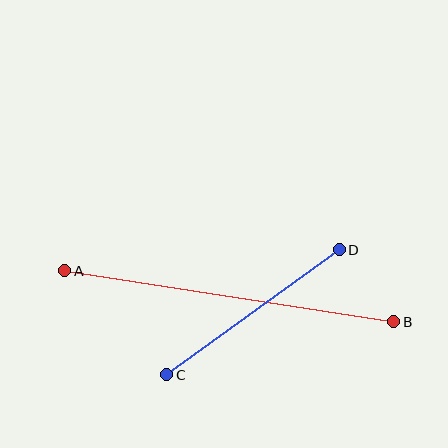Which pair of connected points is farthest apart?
Points A and B are farthest apart.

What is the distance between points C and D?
The distance is approximately 213 pixels.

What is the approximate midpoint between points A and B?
The midpoint is at approximately (229, 296) pixels.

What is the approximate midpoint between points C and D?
The midpoint is at approximately (253, 312) pixels.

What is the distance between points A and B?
The distance is approximately 333 pixels.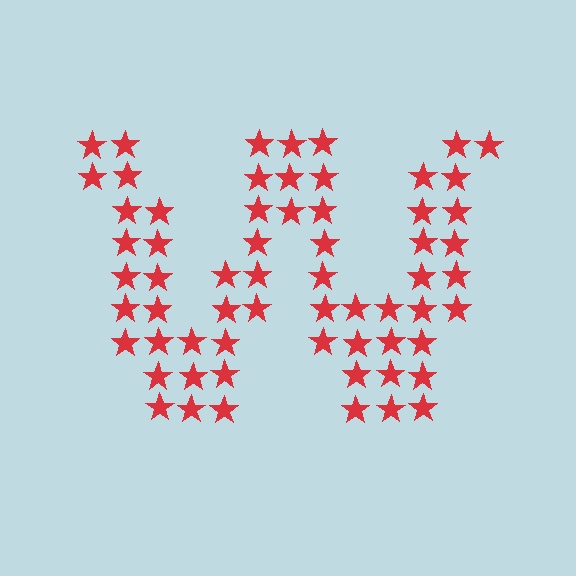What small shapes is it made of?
It is made of small stars.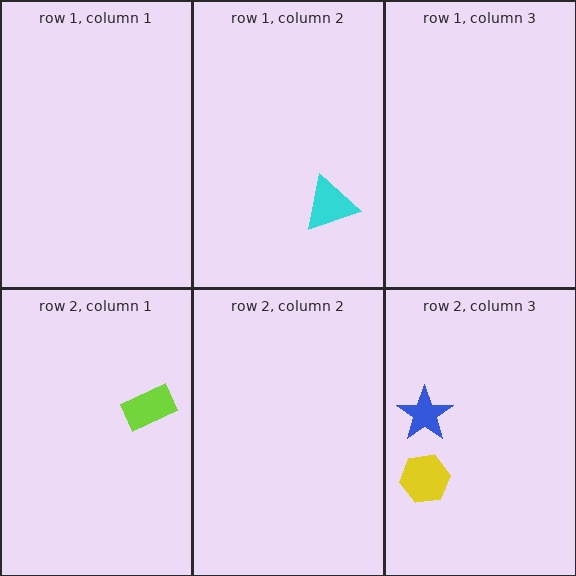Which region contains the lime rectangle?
The row 2, column 1 region.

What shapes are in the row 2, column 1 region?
The lime rectangle.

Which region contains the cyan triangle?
The row 1, column 2 region.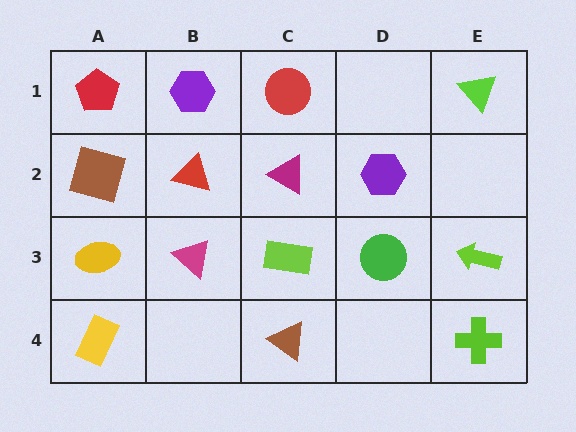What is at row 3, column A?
A yellow ellipse.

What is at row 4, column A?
A yellow rectangle.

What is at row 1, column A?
A red pentagon.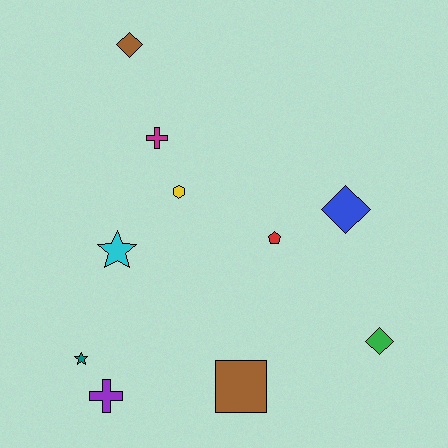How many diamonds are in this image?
There are 3 diamonds.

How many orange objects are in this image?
There are no orange objects.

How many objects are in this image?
There are 10 objects.